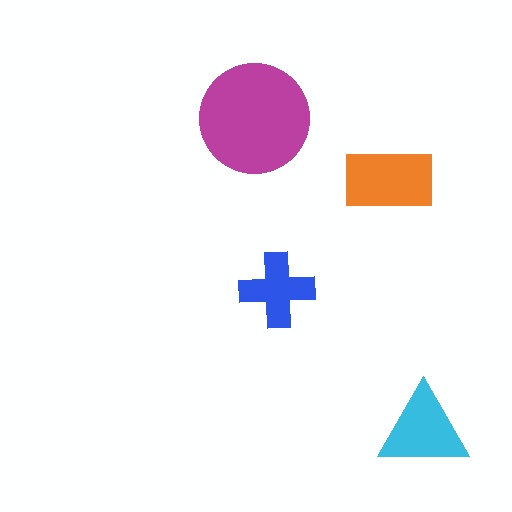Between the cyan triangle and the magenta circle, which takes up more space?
The magenta circle.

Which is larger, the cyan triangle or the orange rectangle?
The orange rectangle.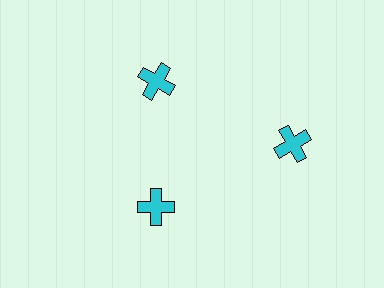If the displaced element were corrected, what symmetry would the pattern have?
It would have 3-fold rotational symmetry — the pattern would map onto itself every 120 degrees.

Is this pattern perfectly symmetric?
No. The 3 cyan crosses are arranged in a ring, but one element near the 3 o'clock position is pushed outward from the center, breaking the 3-fold rotational symmetry.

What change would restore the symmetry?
The symmetry would be restored by moving it inward, back onto the ring so that all 3 crosses sit at equal angles and equal distance from the center.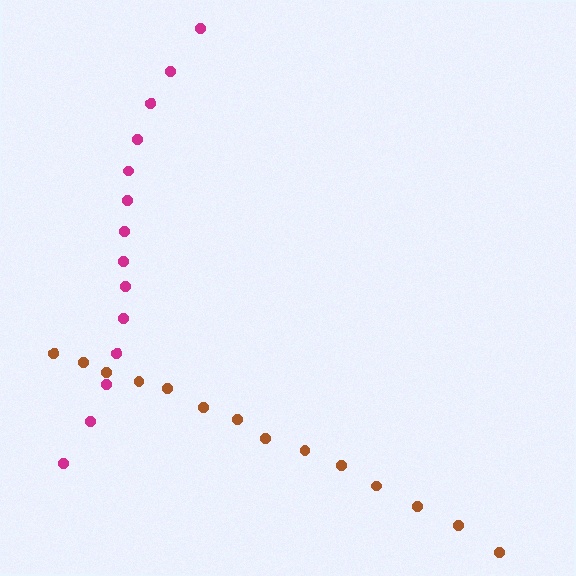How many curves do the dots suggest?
There are 2 distinct paths.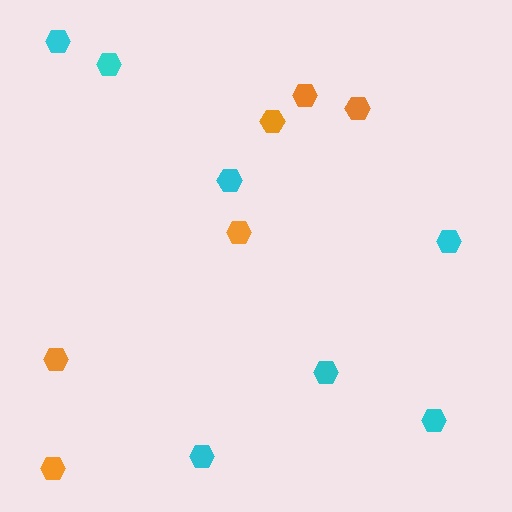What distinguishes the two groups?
There are 2 groups: one group of cyan hexagons (7) and one group of orange hexagons (6).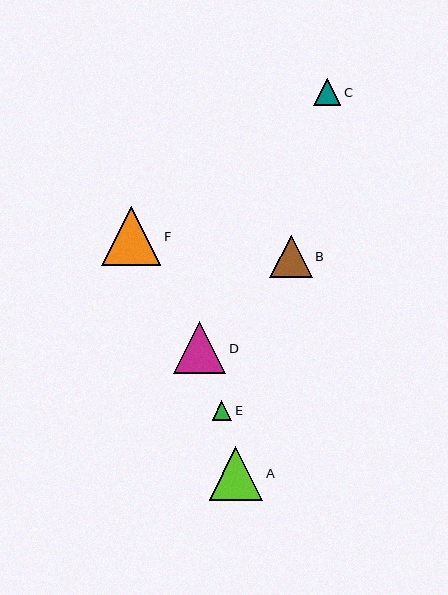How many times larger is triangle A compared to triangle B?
Triangle A is approximately 1.3 times the size of triangle B.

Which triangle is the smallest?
Triangle E is the smallest with a size of approximately 20 pixels.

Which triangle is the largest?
Triangle F is the largest with a size of approximately 59 pixels.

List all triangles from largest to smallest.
From largest to smallest: F, A, D, B, C, E.